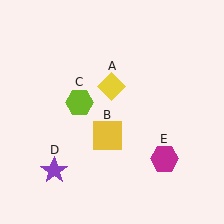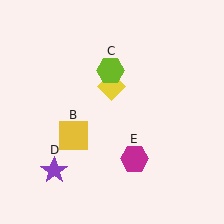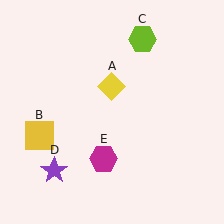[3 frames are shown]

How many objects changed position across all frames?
3 objects changed position: yellow square (object B), lime hexagon (object C), magenta hexagon (object E).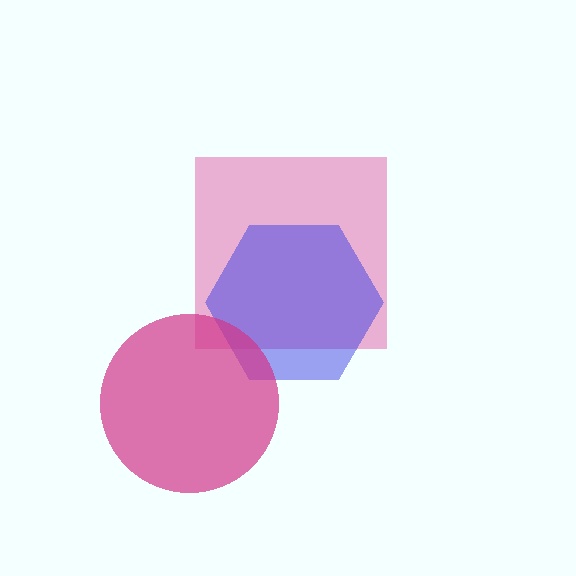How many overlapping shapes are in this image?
There are 3 overlapping shapes in the image.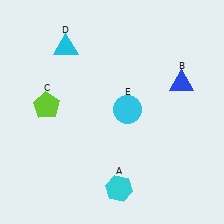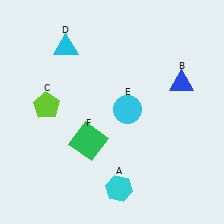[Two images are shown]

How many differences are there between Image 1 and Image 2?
There is 1 difference between the two images.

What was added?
A green square (F) was added in Image 2.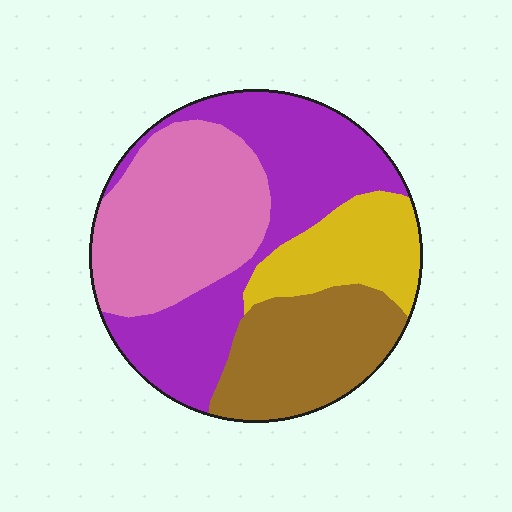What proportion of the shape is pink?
Pink takes up about one third (1/3) of the shape.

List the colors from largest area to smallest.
From largest to smallest: purple, pink, brown, yellow.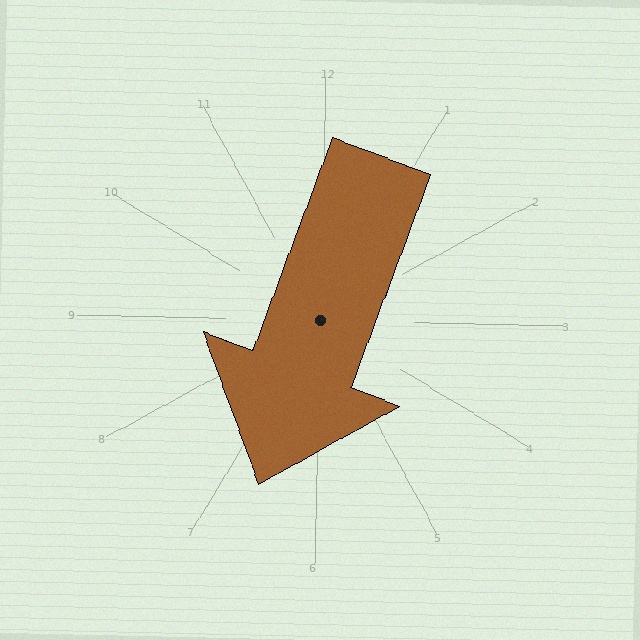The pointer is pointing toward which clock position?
Roughly 7 o'clock.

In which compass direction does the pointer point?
South.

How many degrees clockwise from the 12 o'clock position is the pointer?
Approximately 199 degrees.